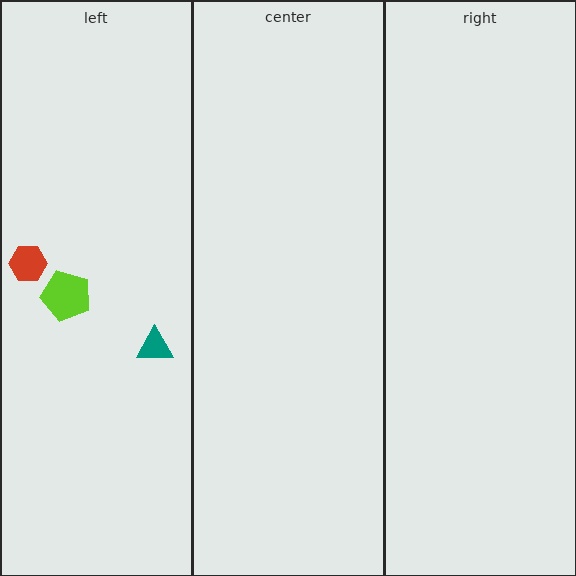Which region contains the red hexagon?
The left region.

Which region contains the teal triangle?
The left region.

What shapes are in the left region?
The teal triangle, the lime pentagon, the red hexagon.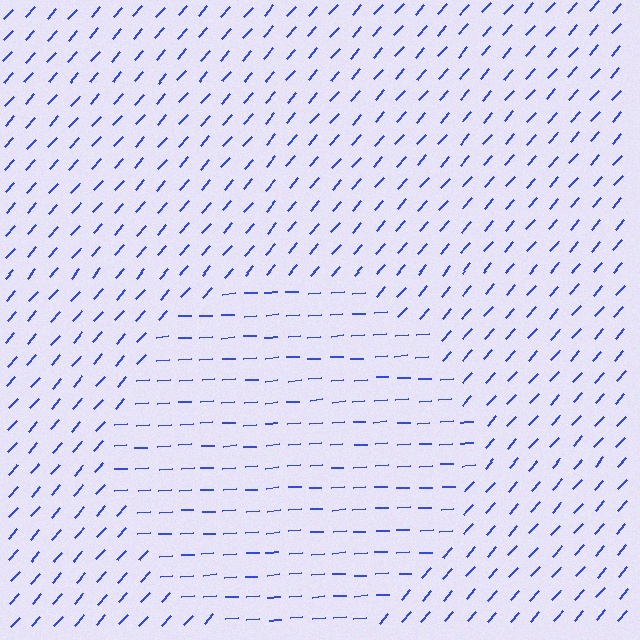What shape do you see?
I see a circle.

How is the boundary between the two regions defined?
The boundary is defined purely by a change in line orientation (approximately 45 degrees difference). All lines are the same color and thickness.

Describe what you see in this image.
The image is filled with small blue line segments. A circle region in the image has lines oriented differently from the surrounding lines, creating a visible texture boundary.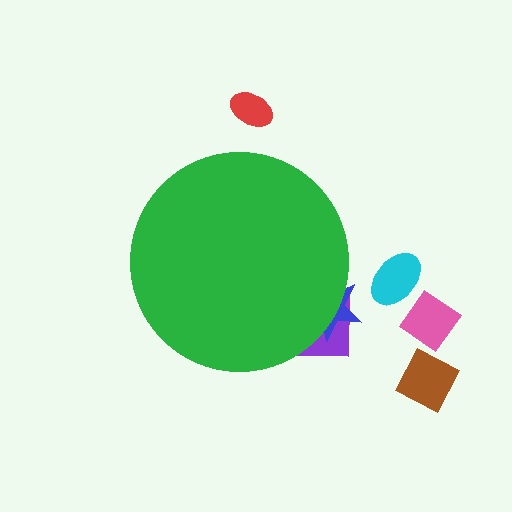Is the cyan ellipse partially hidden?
No, the cyan ellipse is fully visible.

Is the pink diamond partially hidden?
No, the pink diamond is fully visible.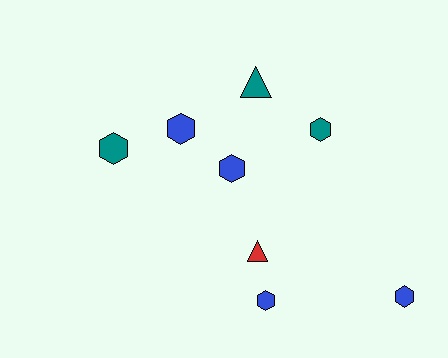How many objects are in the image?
There are 8 objects.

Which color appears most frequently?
Blue, with 4 objects.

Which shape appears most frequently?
Hexagon, with 6 objects.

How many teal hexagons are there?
There are 2 teal hexagons.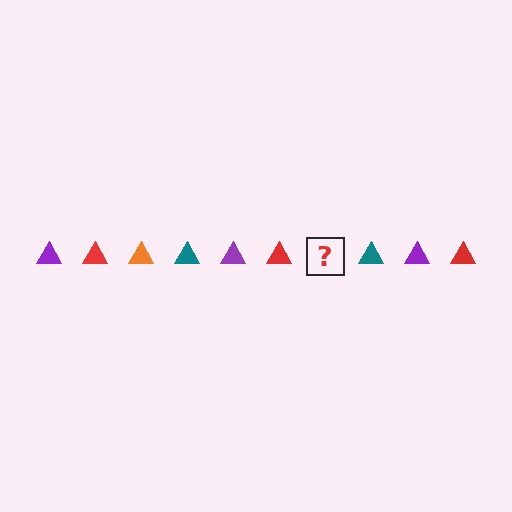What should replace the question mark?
The question mark should be replaced with an orange triangle.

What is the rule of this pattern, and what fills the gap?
The rule is that the pattern cycles through purple, red, orange, teal triangles. The gap should be filled with an orange triangle.